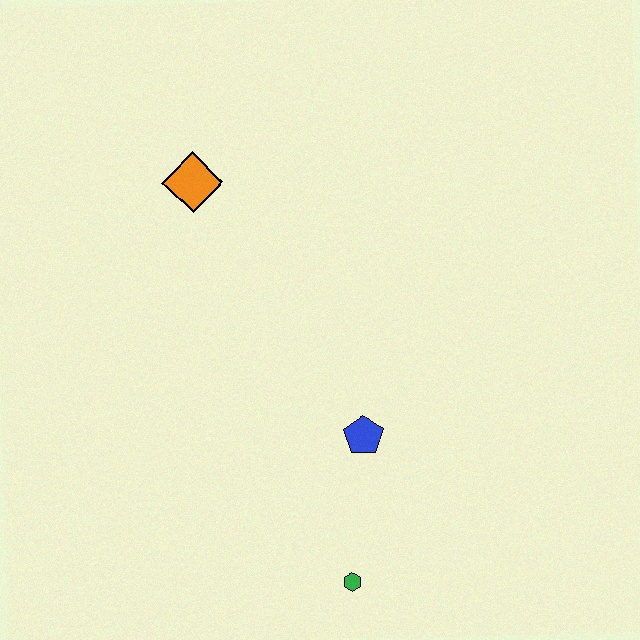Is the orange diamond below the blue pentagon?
No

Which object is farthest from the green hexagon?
The orange diamond is farthest from the green hexagon.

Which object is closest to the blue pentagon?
The green hexagon is closest to the blue pentagon.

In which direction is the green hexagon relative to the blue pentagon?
The green hexagon is below the blue pentagon.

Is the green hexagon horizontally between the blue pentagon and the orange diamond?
Yes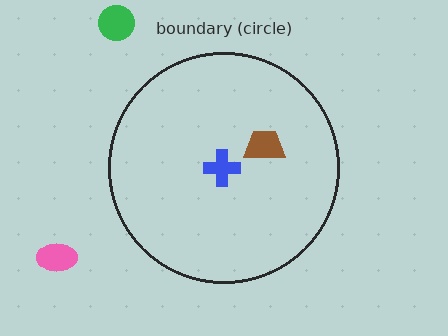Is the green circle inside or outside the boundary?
Outside.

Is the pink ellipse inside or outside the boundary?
Outside.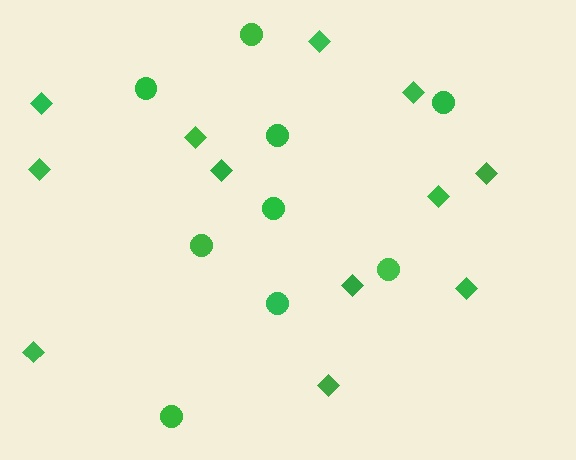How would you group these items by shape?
There are 2 groups: one group of circles (9) and one group of diamonds (12).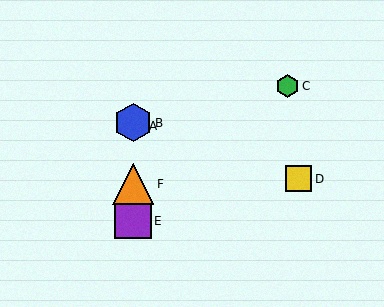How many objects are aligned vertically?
4 objects (A, B, E, F) are aligned vertically.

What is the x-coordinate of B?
Object B is at x≈133.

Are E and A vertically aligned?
Yes, both are at x≈133.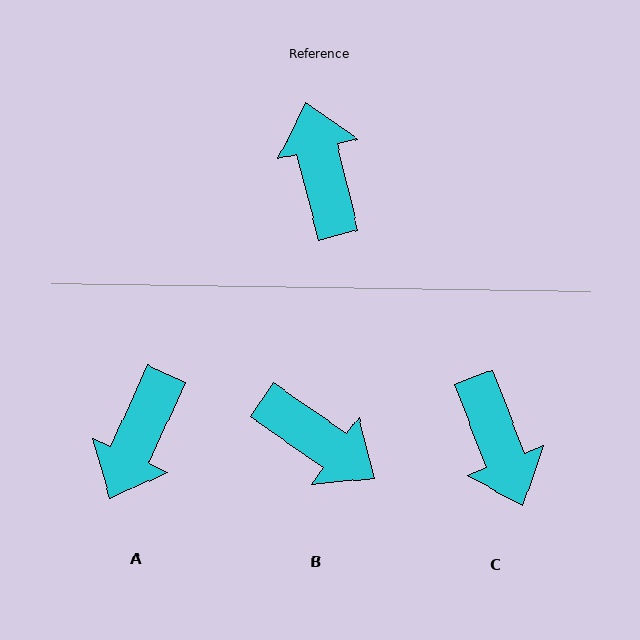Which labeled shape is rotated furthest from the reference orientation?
C, about 173 degrees away.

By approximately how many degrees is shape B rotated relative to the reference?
Approximately 139 degrees clockwise.